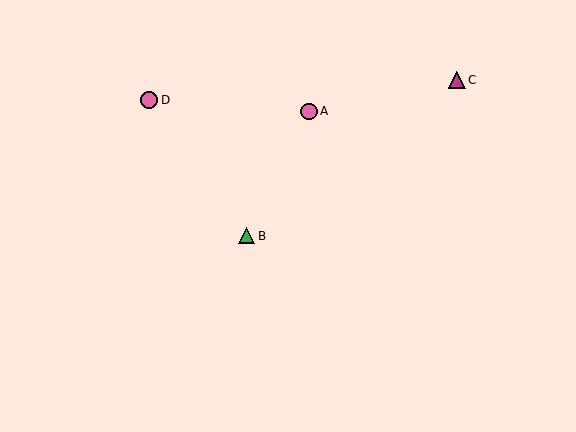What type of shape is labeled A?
Shape A is a pink circle.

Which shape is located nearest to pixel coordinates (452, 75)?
The magenta triangle (labeled C) at (457, 80) is nearest to that location.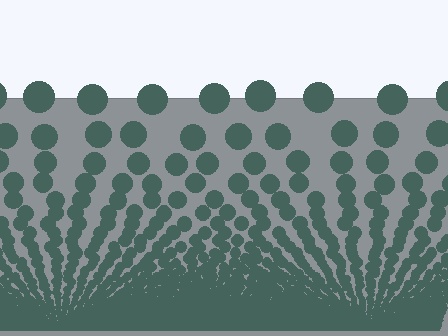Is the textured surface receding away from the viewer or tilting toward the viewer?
The surface appears to tilt toward the viewer. Texture elements get larger and sparser toward the top.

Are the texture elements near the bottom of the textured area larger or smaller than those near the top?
Smaller. The gradient is inverted — elements near the bottom are smaller and denser.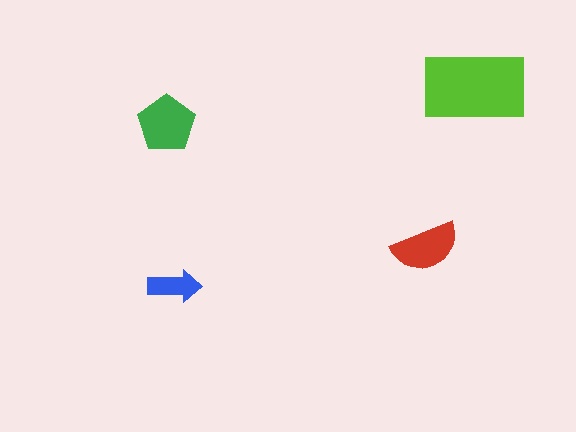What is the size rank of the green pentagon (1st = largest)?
2nd.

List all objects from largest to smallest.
The lime rectangle, the green pentagon, the red semicircle, the blue arrow.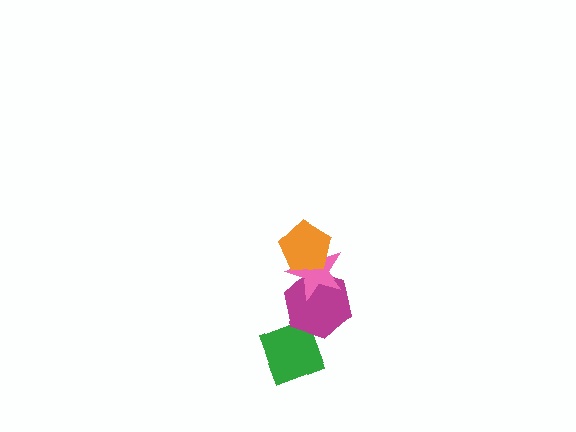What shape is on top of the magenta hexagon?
The pink star is on top of the magenta hexagon.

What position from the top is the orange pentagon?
The orange pentagon is 1st from the top.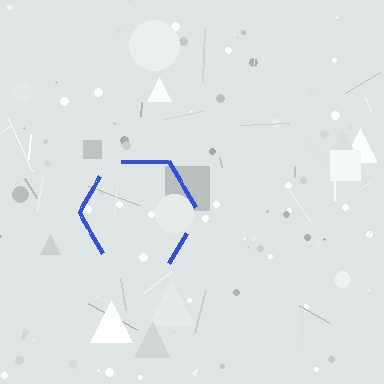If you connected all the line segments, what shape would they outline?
They would outline a hexagon.